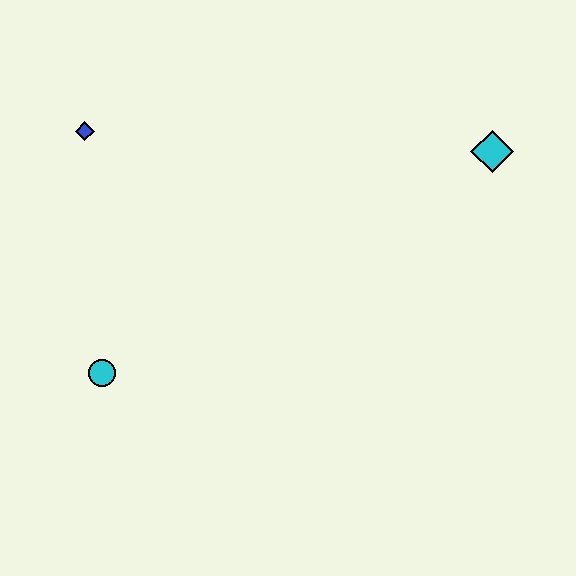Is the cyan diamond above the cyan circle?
Yes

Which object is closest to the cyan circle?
The blue diamond is closest to the cyan circle.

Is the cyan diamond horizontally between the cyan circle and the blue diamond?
No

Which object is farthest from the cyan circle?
The cyan diamond is farthest from the cyan circle.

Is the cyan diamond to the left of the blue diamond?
No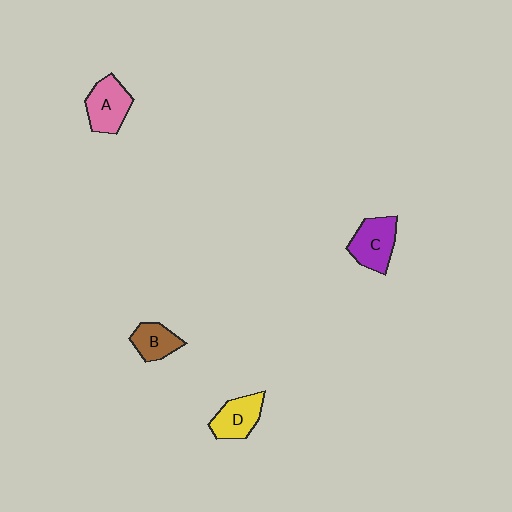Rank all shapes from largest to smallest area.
From largest to smallest: C (purple), A (pink), D (yellow), B (brown).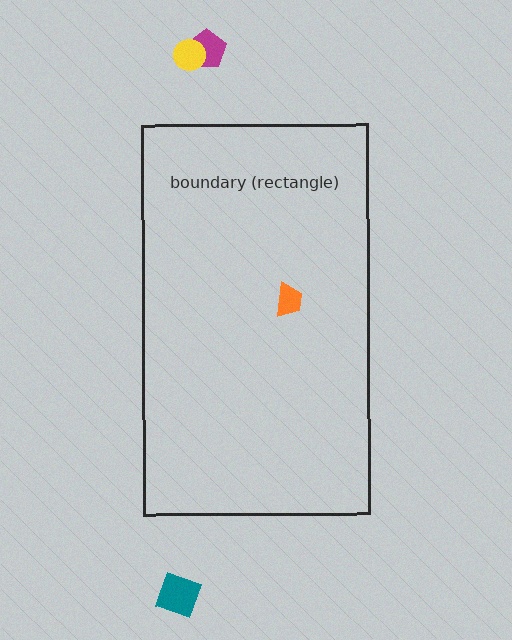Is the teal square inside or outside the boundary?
Outside.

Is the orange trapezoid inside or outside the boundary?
Inside.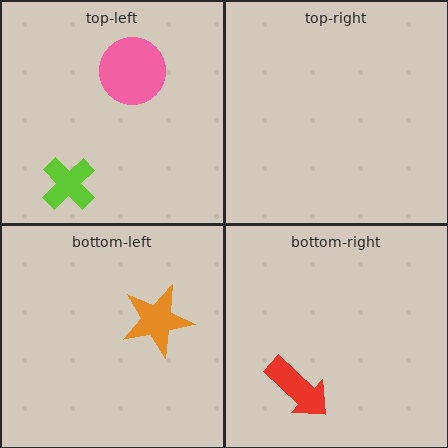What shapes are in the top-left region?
The lime cross, the pink circle.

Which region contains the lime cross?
The top-left region.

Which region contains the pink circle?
The top-left region.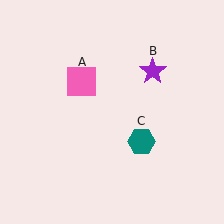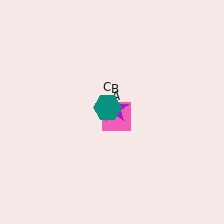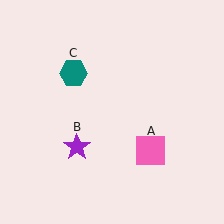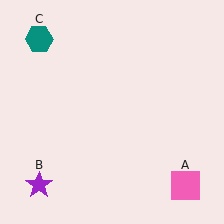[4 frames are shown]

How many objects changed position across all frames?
3 objects changed position: pink square (object A), purple star (object B), teal hexagon (object C).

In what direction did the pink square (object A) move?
The pink square (object A) moved down and to the right.